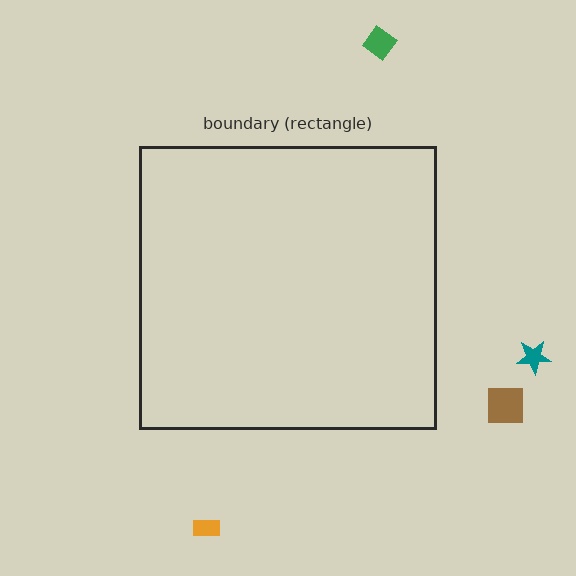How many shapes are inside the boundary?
0 inside, 4 outside.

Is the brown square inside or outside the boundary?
Outside.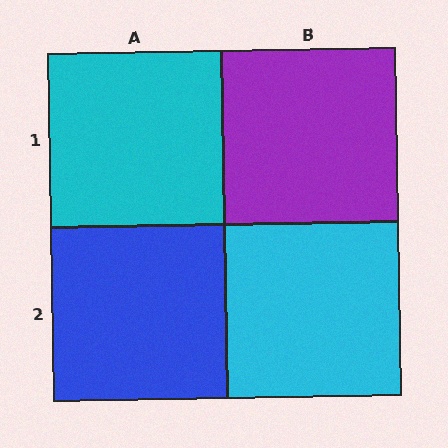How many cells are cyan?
2 cells are cyan.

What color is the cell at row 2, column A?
Blue.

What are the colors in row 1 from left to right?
Cyan, purple.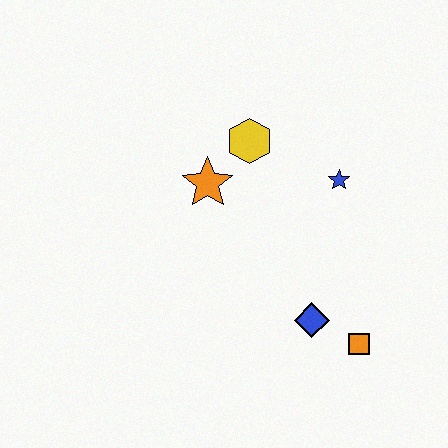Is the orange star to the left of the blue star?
Yes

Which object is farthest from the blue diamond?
The yellow hexagon is farthest from the blue diamond.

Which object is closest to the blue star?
The yellow hexagon is closest to the blue star.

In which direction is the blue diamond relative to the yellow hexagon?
The blue diamond is below the yellow hexagon.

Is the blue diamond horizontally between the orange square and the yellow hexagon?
Yes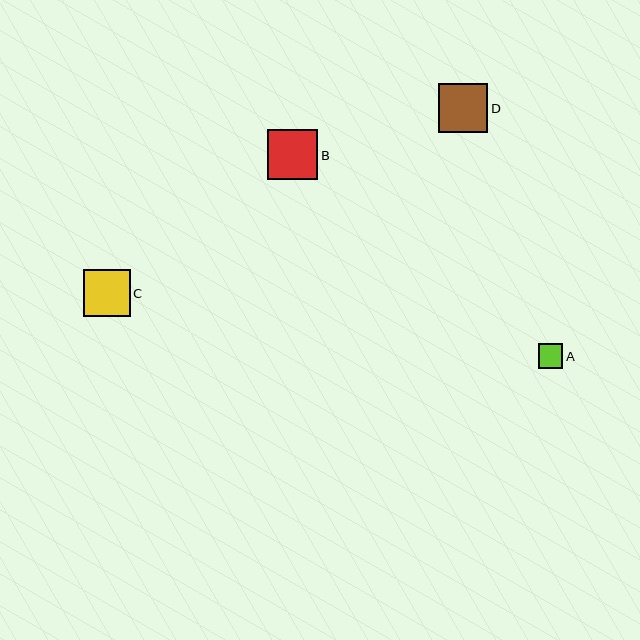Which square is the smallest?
Square A is the smallest with a size of approximately 24 pixels.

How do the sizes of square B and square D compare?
Square B and square D are approximately the same size.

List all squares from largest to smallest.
From largest to smallest: B, D, C, A.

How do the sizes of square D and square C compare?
Square D and square C are approximately the same size.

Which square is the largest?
Square B is the largest with a size of approximately 50 pixels.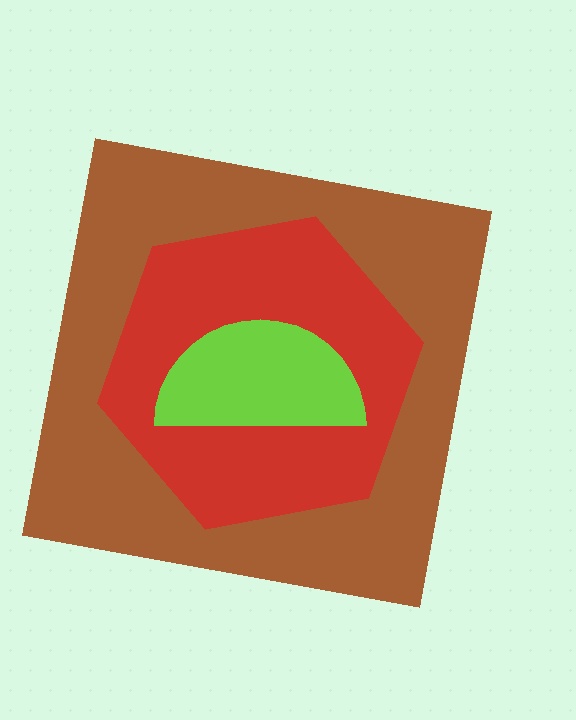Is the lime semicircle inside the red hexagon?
Yes.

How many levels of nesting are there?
3.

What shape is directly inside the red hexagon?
The lime semicircle.